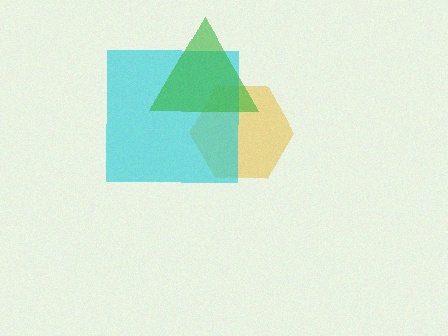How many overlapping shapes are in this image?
There are 3 overlapping shapes in the image.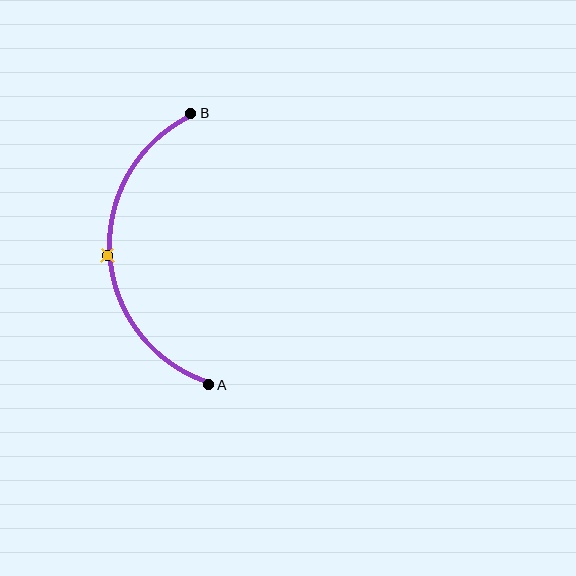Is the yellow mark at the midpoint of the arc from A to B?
Yes. The yellow mark lies on the arc at equal arc-length from both A and B — it is the arc midpoint.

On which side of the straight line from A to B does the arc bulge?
The arc bulges to the left of the straight line connecting A and B.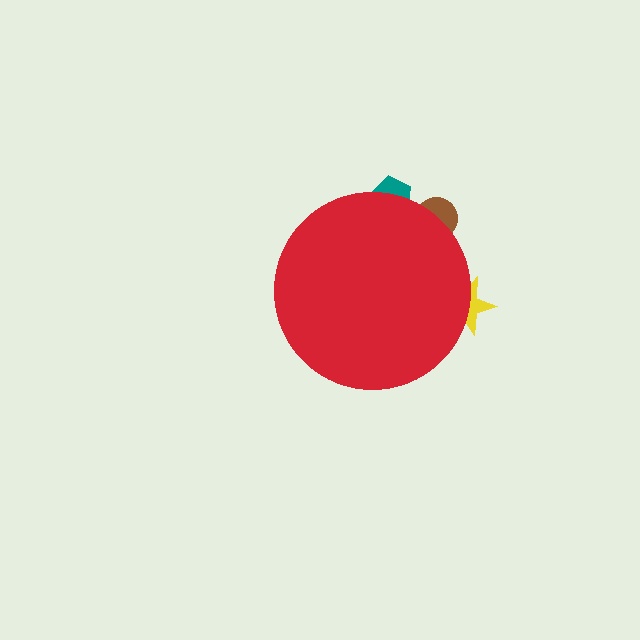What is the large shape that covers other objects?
A red circle.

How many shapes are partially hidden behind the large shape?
3 shapes are partially hidden.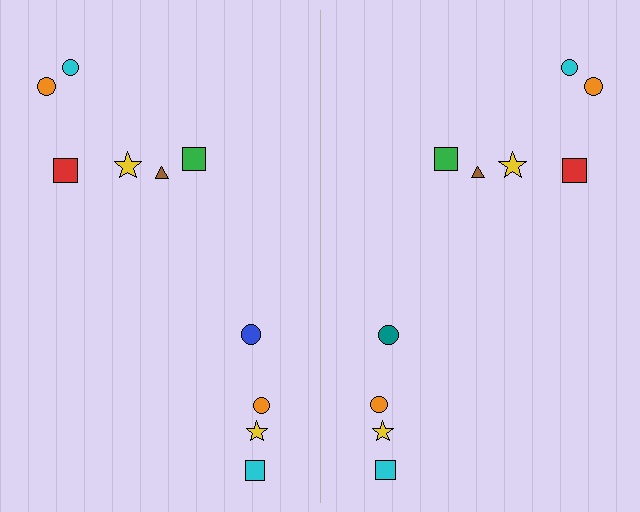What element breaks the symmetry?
The teal circle on the right side breaks the symmetry — its mirror counterpart is blue.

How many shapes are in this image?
There are 20 shapes in this image.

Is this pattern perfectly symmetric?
No, the pattern is not perfectly symmetric. The teal circle on the right side breaks the symmetry — its mirror counterpart is blue.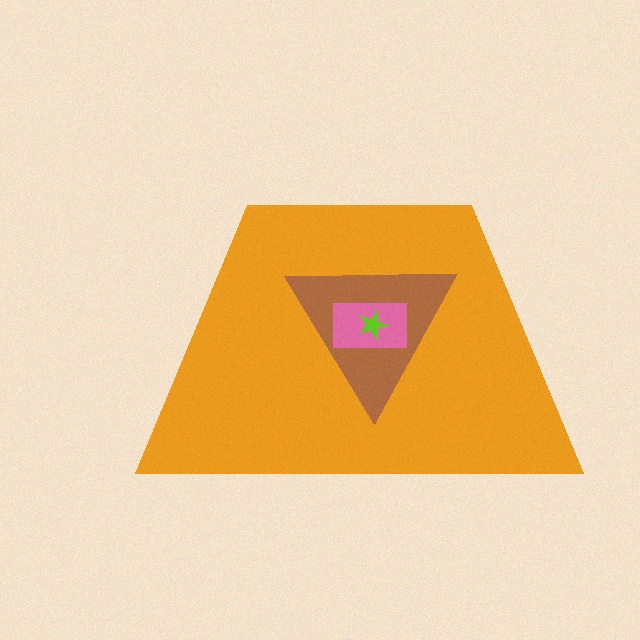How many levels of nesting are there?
4.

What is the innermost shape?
The lime star.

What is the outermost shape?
The orange trapezoid.